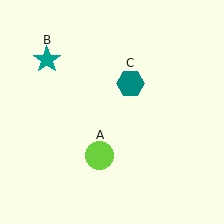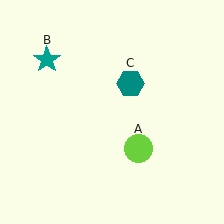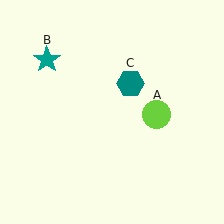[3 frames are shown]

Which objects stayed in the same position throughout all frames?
Teal star (object B) and teal hexagon (object C) remained stationary.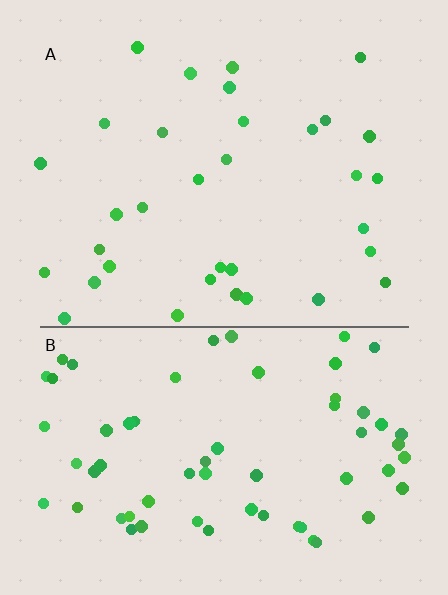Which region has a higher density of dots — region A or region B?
B (the bottom).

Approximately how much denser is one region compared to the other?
Approximately 1.9× — region B over region A.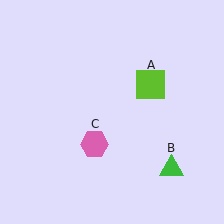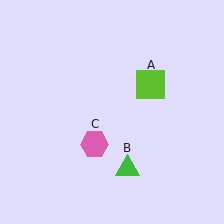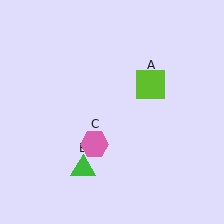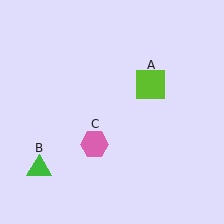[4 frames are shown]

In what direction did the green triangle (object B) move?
The green triangle (object B) moved left.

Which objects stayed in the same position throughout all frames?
Lime square (object A) and pink hexagon (object C) remained stationary.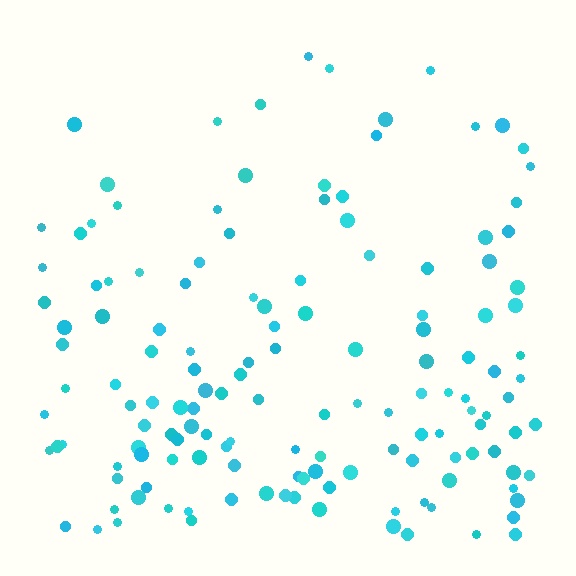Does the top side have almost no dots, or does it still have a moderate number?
Still a moderate number, just noticeably fewer than the bottom.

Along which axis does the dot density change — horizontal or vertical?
Vertical.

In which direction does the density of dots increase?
From top to bottom, with the bottom side densest.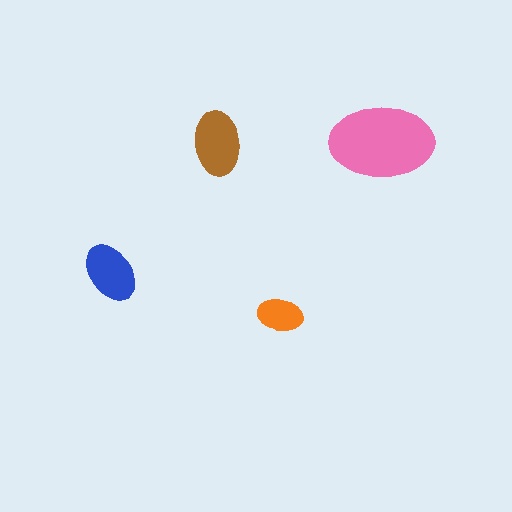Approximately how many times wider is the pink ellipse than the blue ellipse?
About 1.5 times wider.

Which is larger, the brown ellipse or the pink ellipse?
The pink one.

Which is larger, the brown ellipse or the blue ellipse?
The brown one.